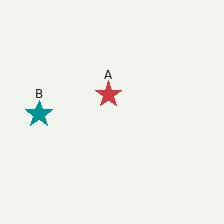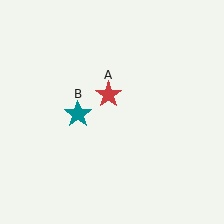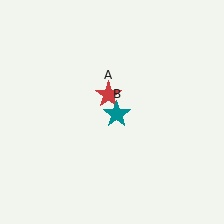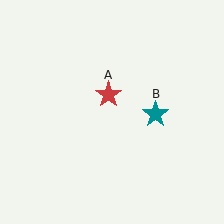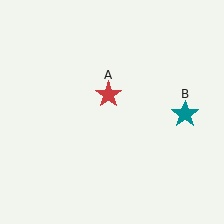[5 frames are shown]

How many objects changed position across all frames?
1 object changed position: teal star (object B).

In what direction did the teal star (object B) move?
The teal star (object B) moved right.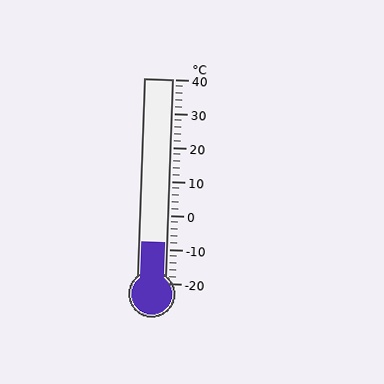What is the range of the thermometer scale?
The thermometer scale ranges from -20°C to 40°C.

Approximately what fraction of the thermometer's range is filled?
The thermometer is filled to approximately 20% of its range.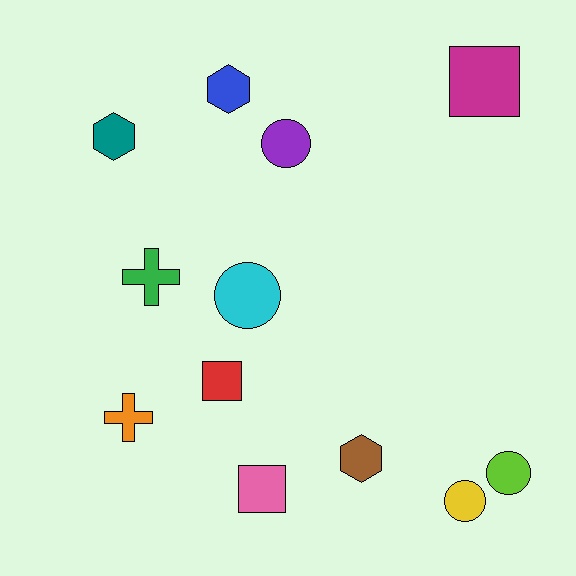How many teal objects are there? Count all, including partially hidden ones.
There is 1 teal object.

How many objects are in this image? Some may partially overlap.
There are 12 objects.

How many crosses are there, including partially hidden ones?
There are 2 crosses.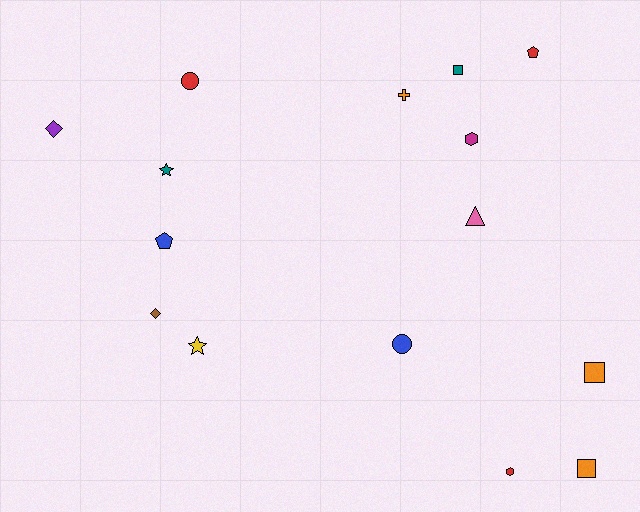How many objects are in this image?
There are 15 objects.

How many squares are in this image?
There are 3 squares.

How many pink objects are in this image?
There is 1 pink object.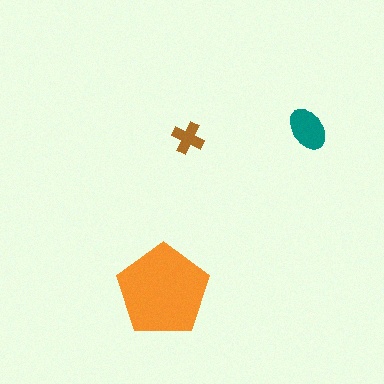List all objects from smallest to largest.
The brown cross, the teal ellipse, the orange pentagon.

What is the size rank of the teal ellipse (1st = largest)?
2nd.